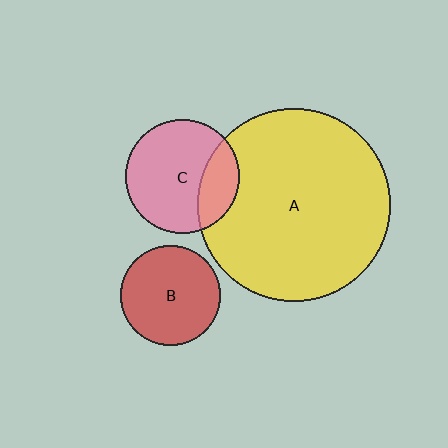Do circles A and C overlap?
Yes.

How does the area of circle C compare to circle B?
Approximately 1.3 times.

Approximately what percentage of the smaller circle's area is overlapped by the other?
Approximately 25%.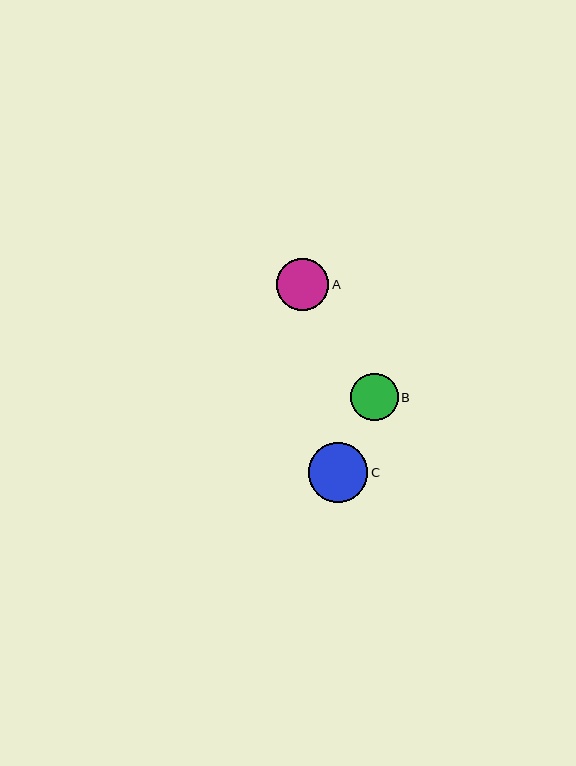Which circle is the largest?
Circle C is the largest with a size of approximately 59 pixels.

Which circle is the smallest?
Circle B is the smallest with a size of approximately 47 pixels.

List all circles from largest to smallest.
From largest to smallest: C, A, B.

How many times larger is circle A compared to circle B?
Circle A is approximately 1.1 times the size of circle B.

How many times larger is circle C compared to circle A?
Circle C is approximately 1.1 times the size of circle A.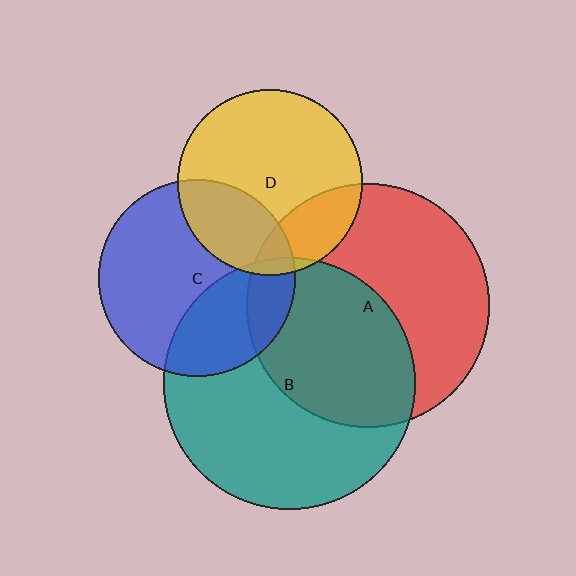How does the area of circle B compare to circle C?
Approximately 1.6 times.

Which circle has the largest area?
Circle B (teal).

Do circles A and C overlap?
Yes.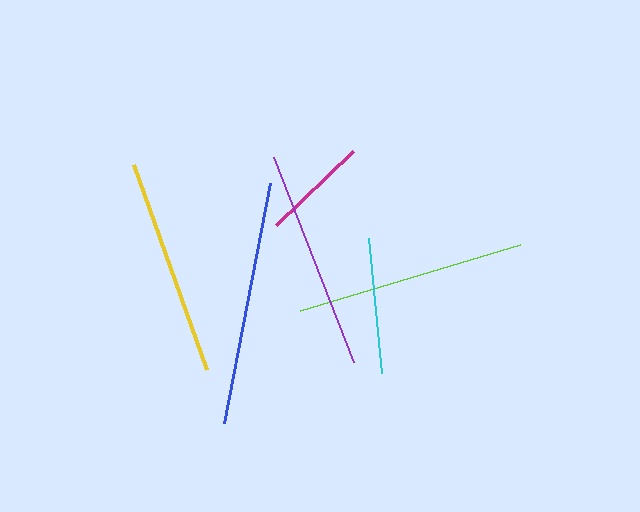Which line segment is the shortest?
The magenta line is the shortest at approximately 107 pixels.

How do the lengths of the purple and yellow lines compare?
The purple and yellow lines are approximately the same length.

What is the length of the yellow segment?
The yellow segment is approximately 218 pixels long.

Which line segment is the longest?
The blue line is the longest at approximately 244 pixels.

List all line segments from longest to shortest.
From longest to shortest: blue, lime, purple, yellow, cyan, magenta.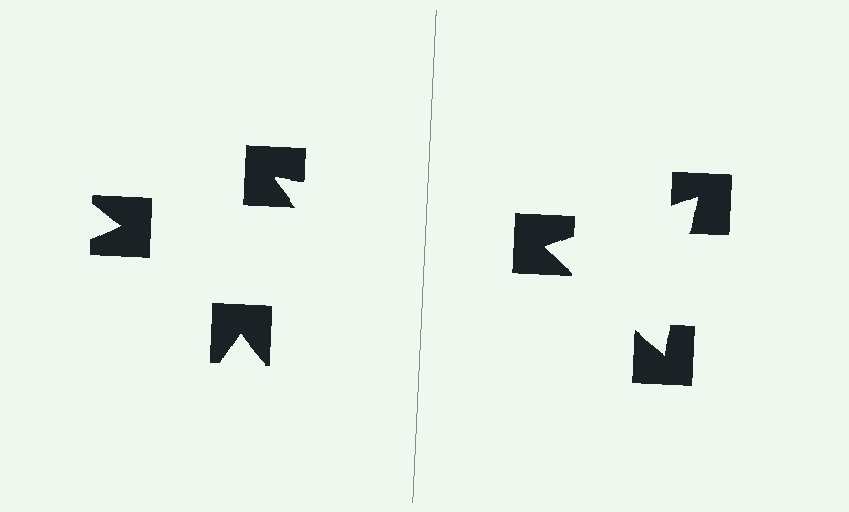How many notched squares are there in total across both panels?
6 — 3 on each side.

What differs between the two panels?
The notched squares are positioned identically on both sides; only the wedge orientations differ. On the right they align to a triangle; on the left they are misaligned.